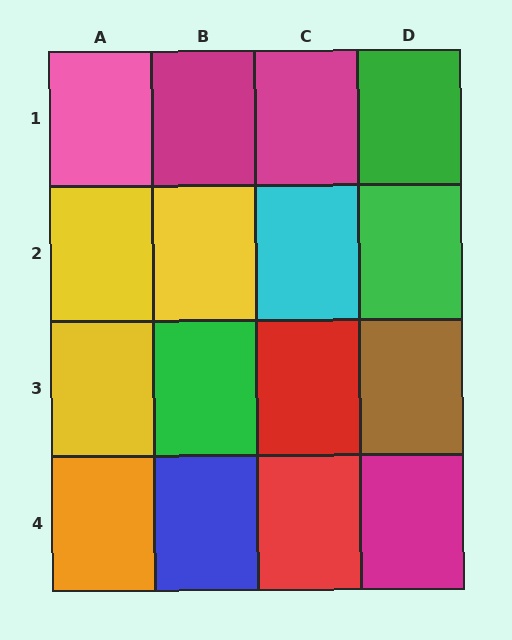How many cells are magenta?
3 cells are magenta.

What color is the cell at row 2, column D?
Green.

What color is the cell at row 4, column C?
Red.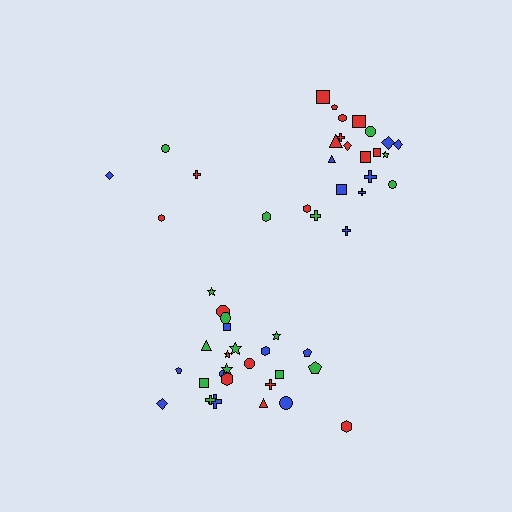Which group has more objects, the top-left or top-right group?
The top-right group.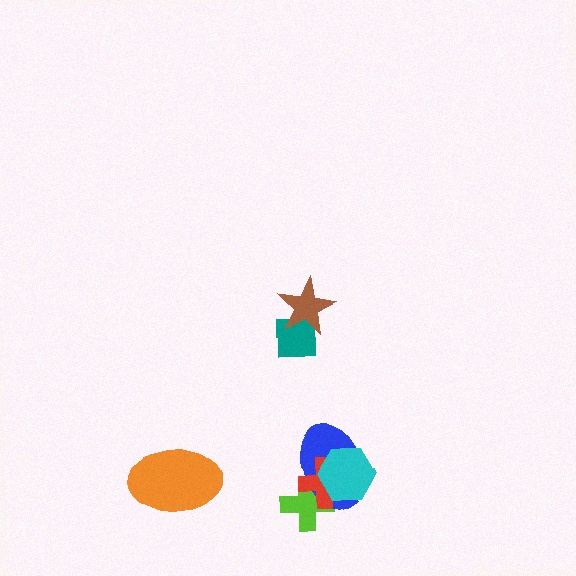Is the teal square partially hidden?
Yes, it is partially covered by another shape.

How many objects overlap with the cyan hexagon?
3 objects overlap with the cyan hexagon.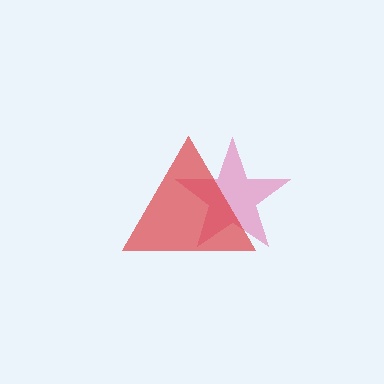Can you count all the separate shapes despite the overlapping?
Yes, there are 2 separate shapes.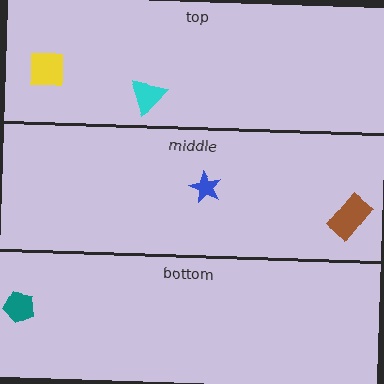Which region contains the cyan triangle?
The top region.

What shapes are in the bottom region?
The teal pentagon.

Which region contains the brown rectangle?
The middle region.